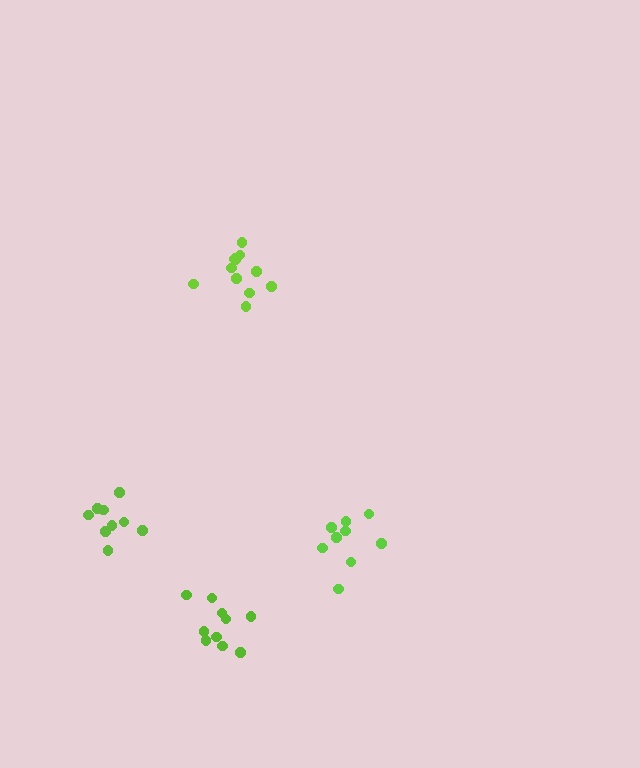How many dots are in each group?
Group 1: 10 dots, Group 2: 9 dots, Group 3: 9 dots, Group 4: 12 dots (40 total).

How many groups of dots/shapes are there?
There are 4 groups.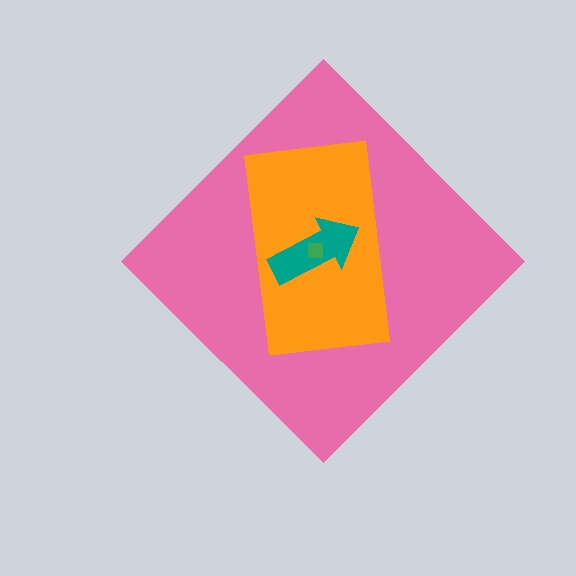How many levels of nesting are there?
4.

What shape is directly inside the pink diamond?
The orange rectangle.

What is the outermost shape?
The pink diamond.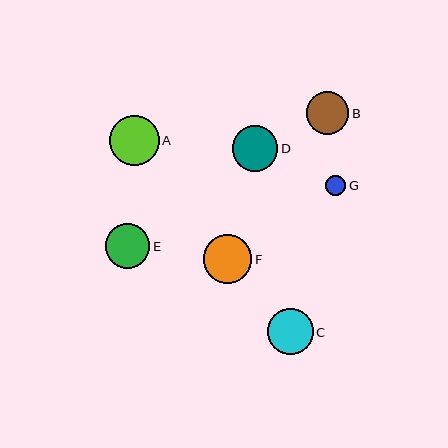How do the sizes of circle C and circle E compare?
Circle C and circle E are approximately the same size.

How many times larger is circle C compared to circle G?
Circle C is approximately 2.3 times the size of circle G.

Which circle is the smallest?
Circle G is the smallest with a size of approximately 20 pixels.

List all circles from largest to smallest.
From largest to smallest: A, F, C, D, E, B, G.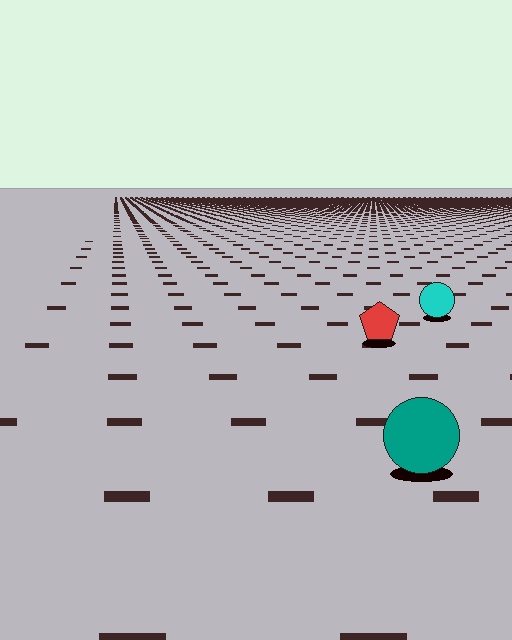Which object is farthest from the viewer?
The cyan circle is farthest from the viewer. It appears smaller and the ground texture around it is denser.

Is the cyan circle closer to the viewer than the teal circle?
No. The teal circle is closer — you can tell from the texture gradient: the ground texture is coarser near it.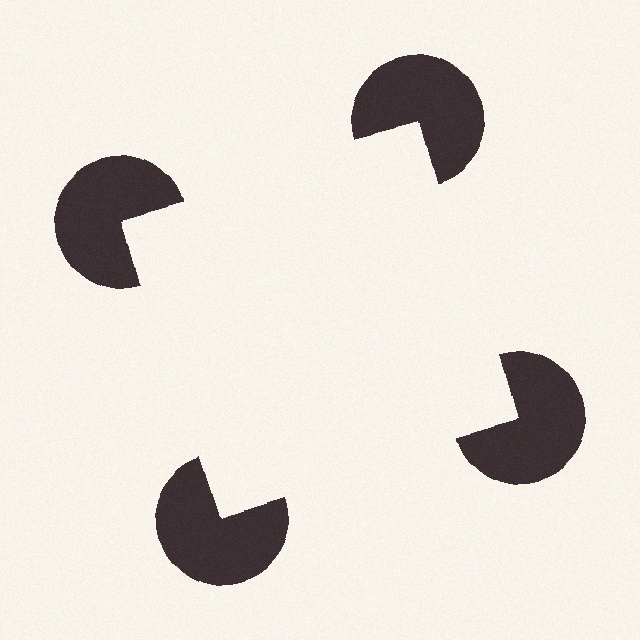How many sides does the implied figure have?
4 sides.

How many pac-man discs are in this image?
There are 4 — one at each vertex of the illusory square.